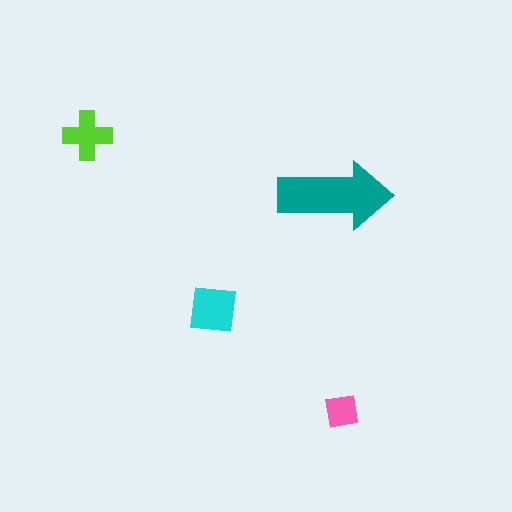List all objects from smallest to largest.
The pink square, the lime cross, the cyan square, the teal arrow.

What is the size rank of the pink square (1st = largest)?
4th.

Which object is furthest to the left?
The lime cross is leftmost.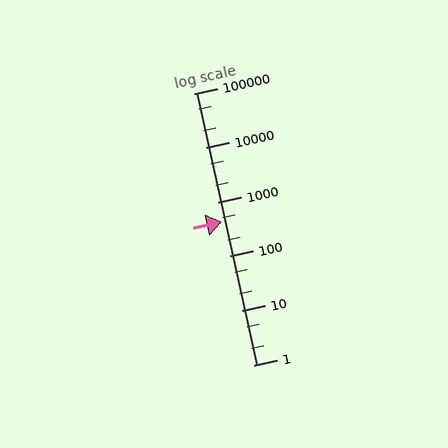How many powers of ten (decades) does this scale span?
The scale spans 5 decades, from 1 to 100000.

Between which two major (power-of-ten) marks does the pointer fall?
The pointer is between 100 and 1000.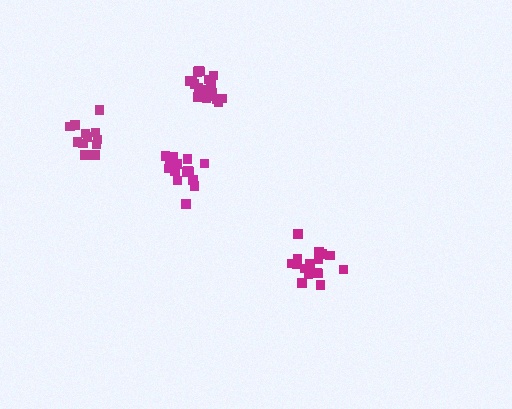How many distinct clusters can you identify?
There are 4 distinct clusters.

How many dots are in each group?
Group 1: 13 dots, Group 2: 17 dots, Group 3: 17 dots, Group 4: 18 dots (65 total).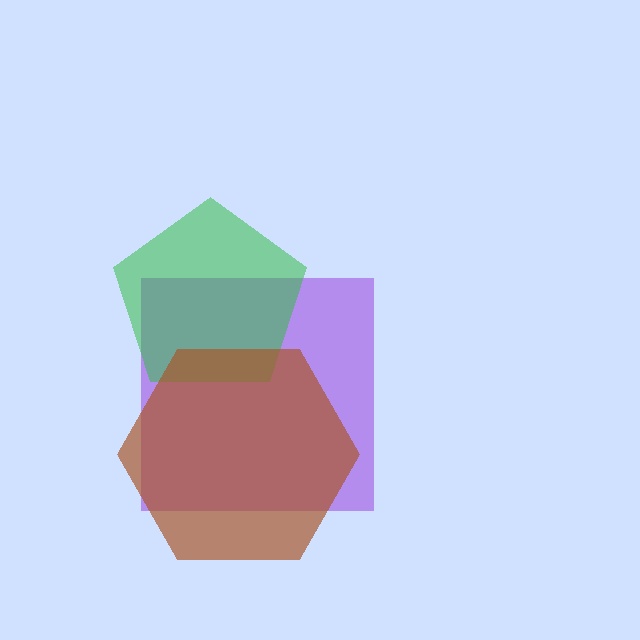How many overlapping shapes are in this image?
There are 3 overlapping shapes in the image.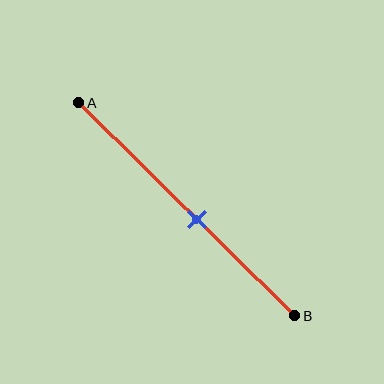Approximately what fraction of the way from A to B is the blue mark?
The blue mark is approximately 55% of the way from A to B.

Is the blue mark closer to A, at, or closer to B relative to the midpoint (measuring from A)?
The blue mark is closer to point B than the midpoint of segment AB.